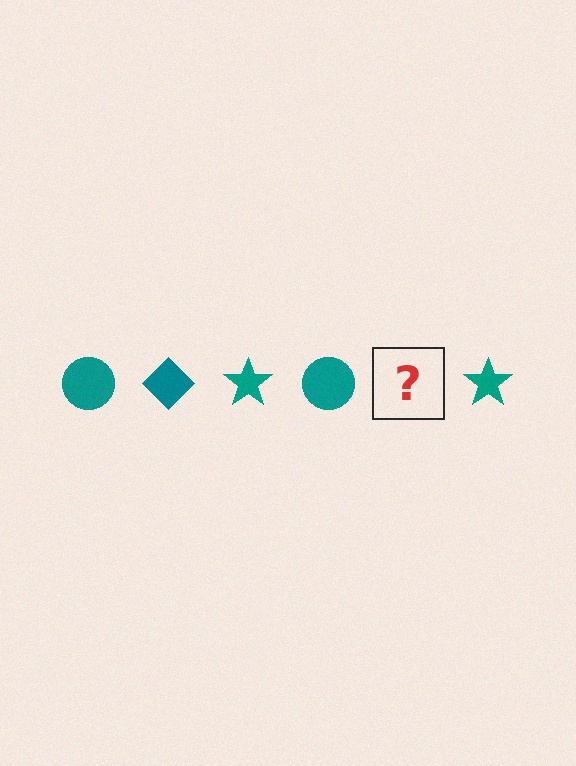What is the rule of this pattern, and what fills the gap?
The rule is that the pattern cycles through circle, diamond, star shapes in teal. The gap should be filled with a teal diamond.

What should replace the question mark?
The question mark should be replaced with a teal diamond.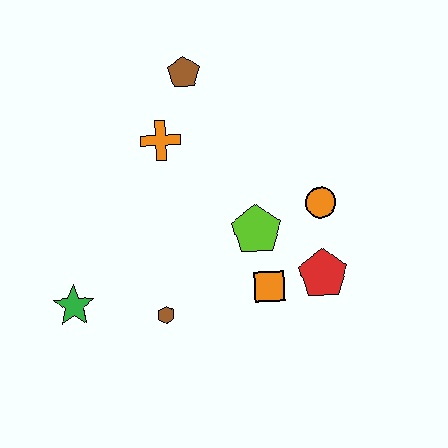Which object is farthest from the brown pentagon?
The green star is farthest from the brown pentagon.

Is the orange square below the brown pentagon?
Yes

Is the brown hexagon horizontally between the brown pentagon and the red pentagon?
No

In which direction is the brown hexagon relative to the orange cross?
The brown hexagon is below the orange cross.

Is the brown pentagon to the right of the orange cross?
Yes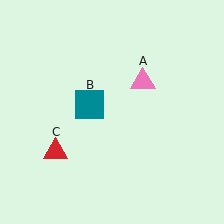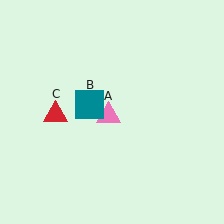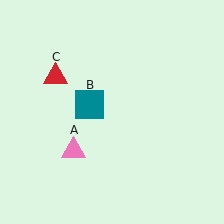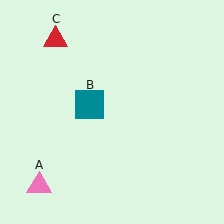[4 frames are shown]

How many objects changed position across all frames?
2 objects changed position: pink triangle (object A), red triangle (object C).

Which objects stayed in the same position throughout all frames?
Teal square (object B) remained stationary.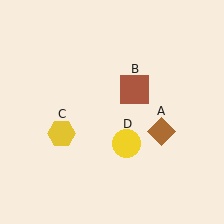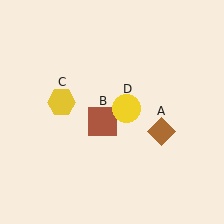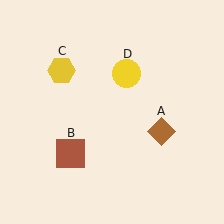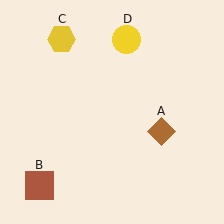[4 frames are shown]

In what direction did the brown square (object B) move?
The brown square (object B) moved down and to the left.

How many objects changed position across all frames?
3 objects changed position: brown square (object B), yellow hexagon (object C), yellow circle (object D).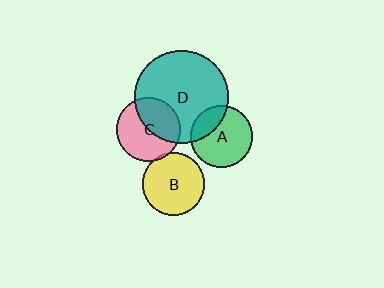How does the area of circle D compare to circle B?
Approximately 2.2 times.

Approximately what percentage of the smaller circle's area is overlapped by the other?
Approximately 45%.